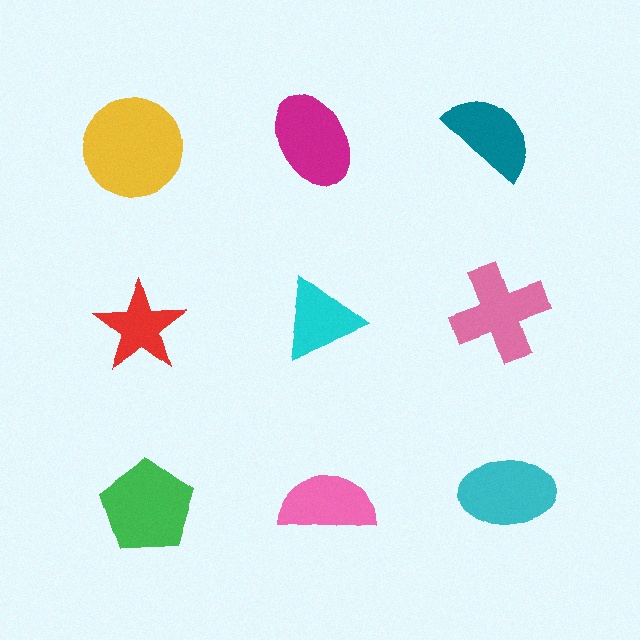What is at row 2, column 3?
A pink cross.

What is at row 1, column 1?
A yellow circle.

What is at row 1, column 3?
A teal semicircle.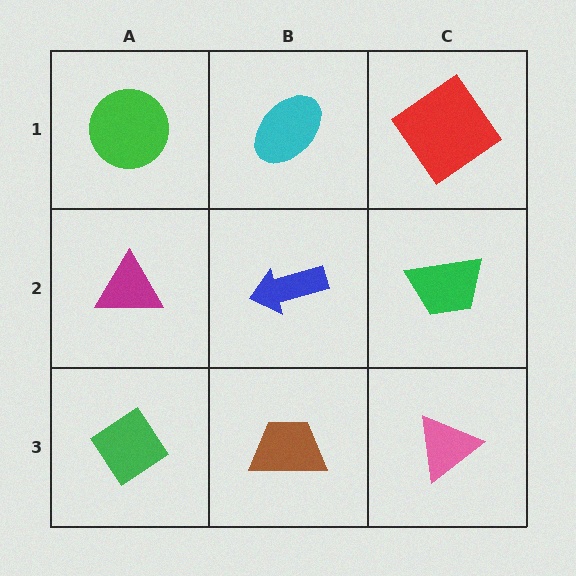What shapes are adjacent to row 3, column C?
A green trapezoid (row 2, column C), a brown trapezoid (row 3, column B).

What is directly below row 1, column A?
A magenta triangle.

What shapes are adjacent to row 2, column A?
A green circle (row 1, column A), a green diamond (row 3, column A), a blue arrow (row 2, column B).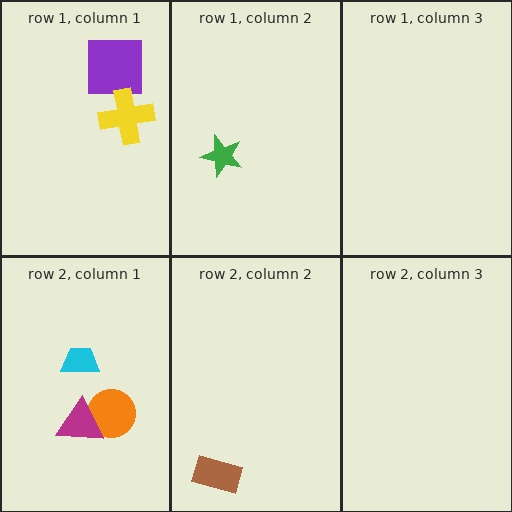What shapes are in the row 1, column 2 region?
The green star.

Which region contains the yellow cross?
The row 1, column 1 region.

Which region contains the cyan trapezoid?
The row 2, column 1 region.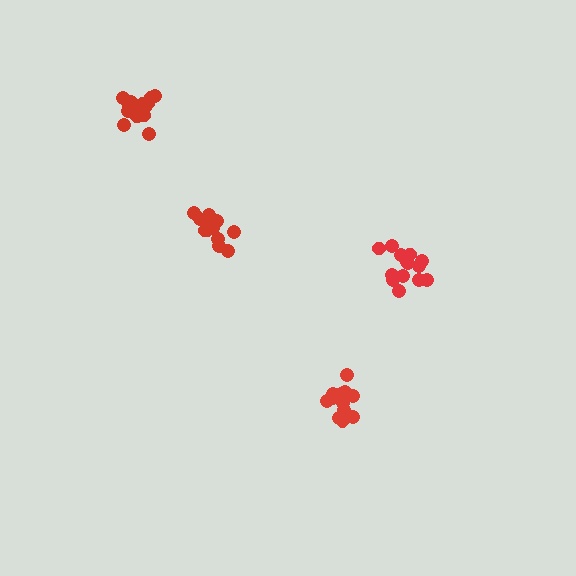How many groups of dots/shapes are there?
There are 4 groups.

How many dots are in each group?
Group 1: 15 dots, Group 2: 14 dots, Group 3: 12 dots, Group 4: 16 dots (57 total).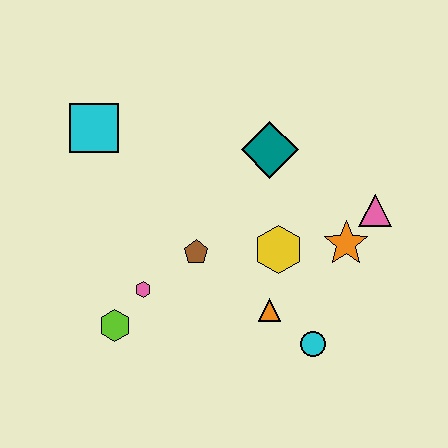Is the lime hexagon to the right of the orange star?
No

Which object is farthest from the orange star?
The cyan square is farthest from the orange star.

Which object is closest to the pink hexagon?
The lime hexagon is closest to the pink hexagon.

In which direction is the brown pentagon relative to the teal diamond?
The brown pentagon is below the teal diamond.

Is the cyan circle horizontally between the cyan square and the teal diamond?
No